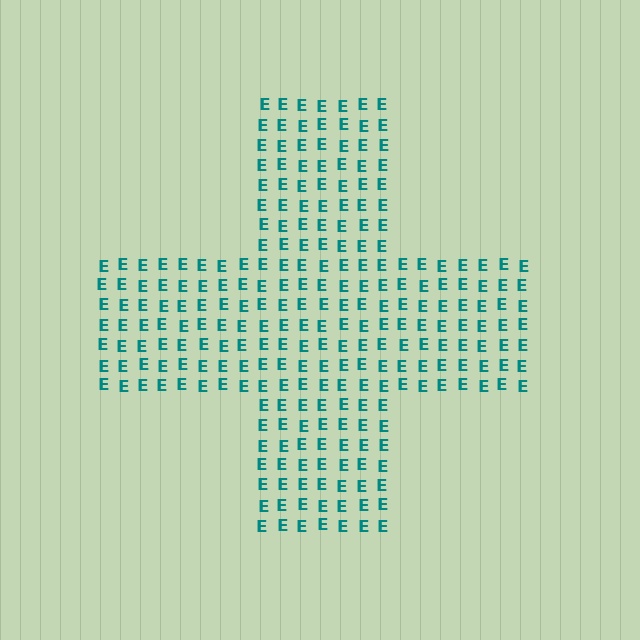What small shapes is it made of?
It is made of small letter E's.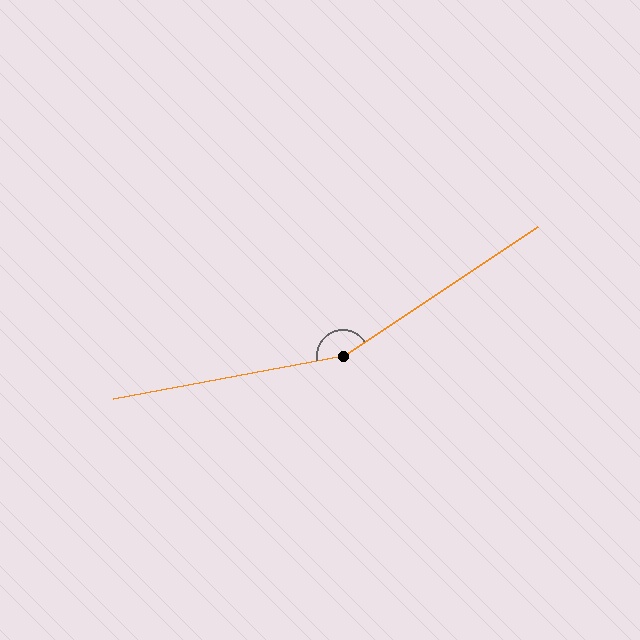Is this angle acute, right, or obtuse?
It is obtuse.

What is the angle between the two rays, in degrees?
Approximately 157 degrees.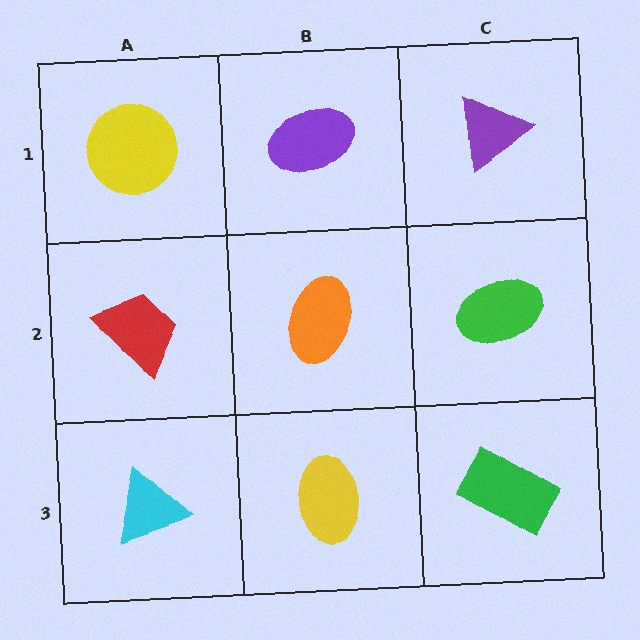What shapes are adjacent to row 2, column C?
A purple triangle (row 1, column C), a green rectangle (row 3, column C), an orange ellipse (row 2, column B).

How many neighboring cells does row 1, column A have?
2.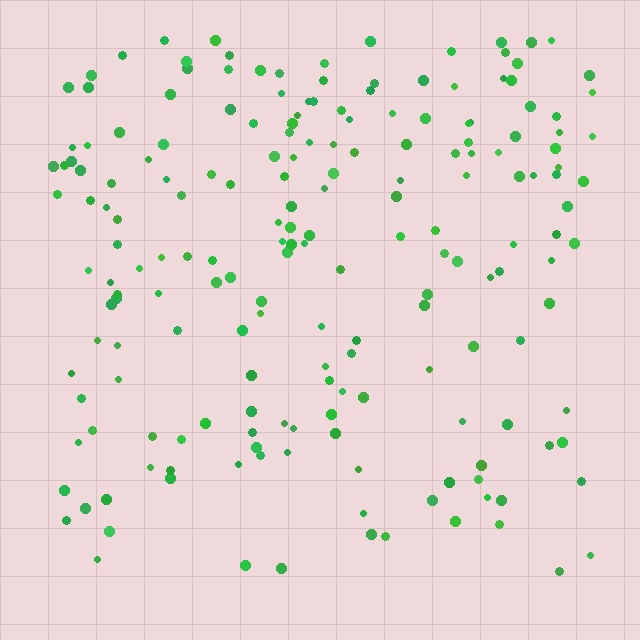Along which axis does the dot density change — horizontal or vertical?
Vertical.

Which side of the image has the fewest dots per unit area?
The bottom.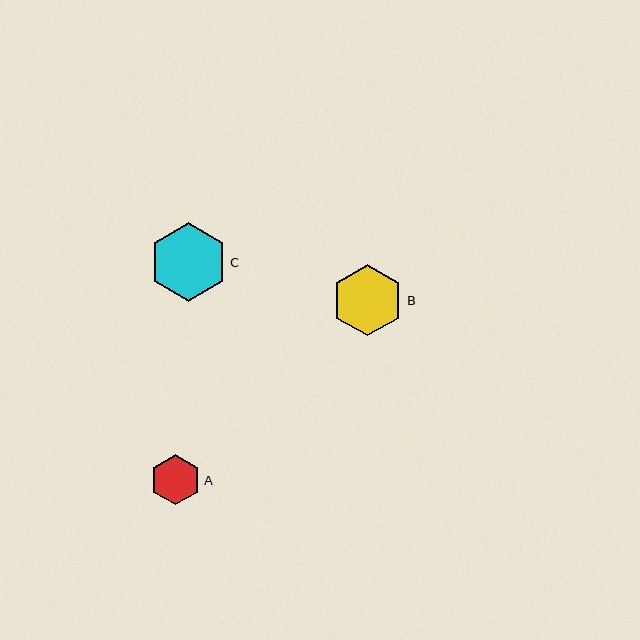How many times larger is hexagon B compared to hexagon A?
Hexagon B is approximately 1.4 times the size of hexagon A.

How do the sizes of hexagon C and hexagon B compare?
Hexagon C and hexagon B are approximately the same size.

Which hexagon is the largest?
Hexagon C is the largest with a size of approximately 78 pixels.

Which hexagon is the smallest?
Hexagon A is the smallest with a size of approximately 50 pixels.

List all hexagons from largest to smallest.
From largest to smallest: C, B, A.